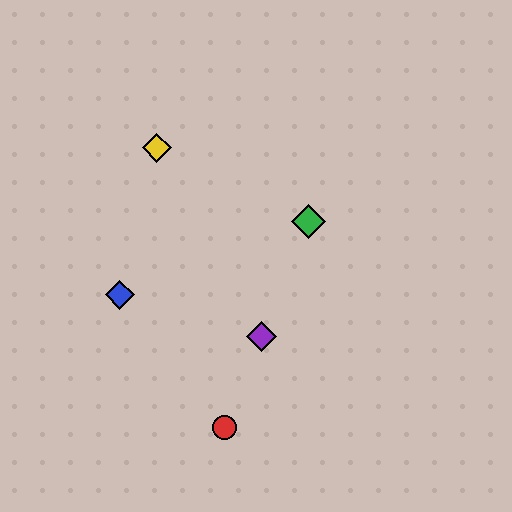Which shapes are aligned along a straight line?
The red circle, the green diamond, the purple diamond are aligned along a straight line.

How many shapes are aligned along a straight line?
3 shapes (the red circle, the green diamond, the purple diamond) are aligned along a straight line.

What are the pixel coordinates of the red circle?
The red circle is at (224, 427).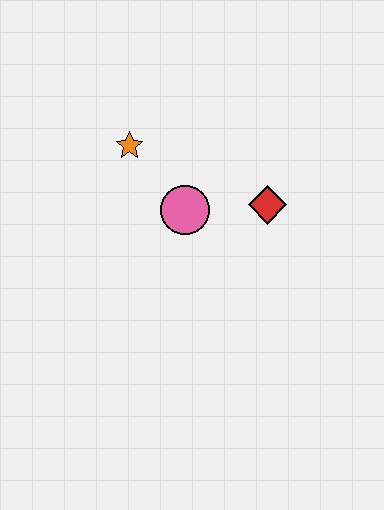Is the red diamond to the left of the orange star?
No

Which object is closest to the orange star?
The pink circle is closest to the orange star.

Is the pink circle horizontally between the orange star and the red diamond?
Yes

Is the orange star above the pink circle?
Yes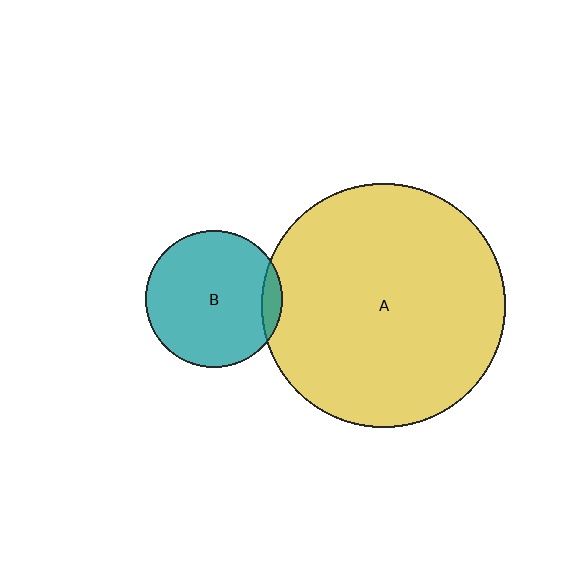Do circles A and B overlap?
Yes.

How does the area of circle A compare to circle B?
Approximately 3.2 times.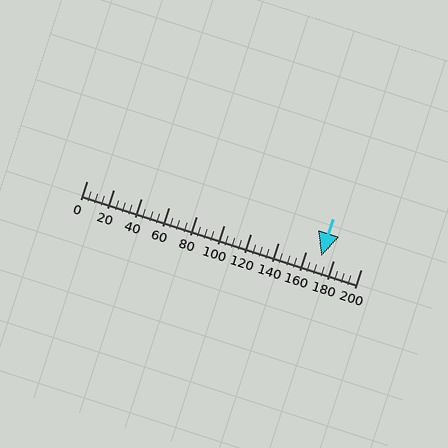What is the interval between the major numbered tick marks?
The major tick marks are spaced 20 units apart.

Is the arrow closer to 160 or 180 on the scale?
The arrow is closer to 180.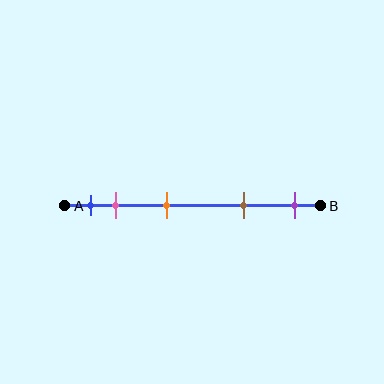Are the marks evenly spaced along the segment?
No, the marks are not evenly spaced.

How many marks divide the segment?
There are 5 marks dividing the segment.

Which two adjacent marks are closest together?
The blue and pink marks are the closest adjacent pair.